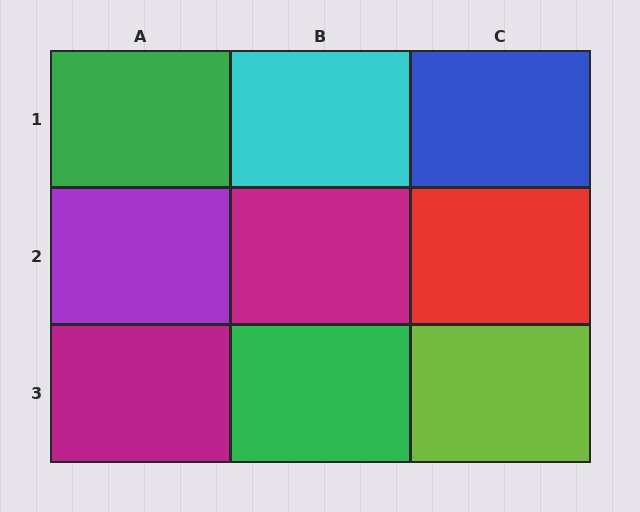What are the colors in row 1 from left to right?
Green, cyan, blue.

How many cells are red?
1 cell is red.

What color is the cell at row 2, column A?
Purple.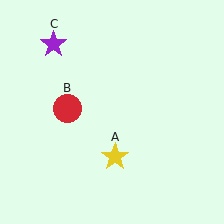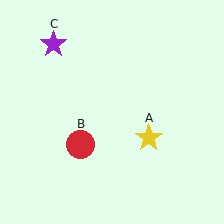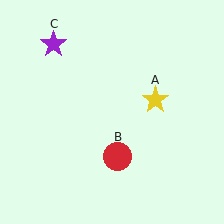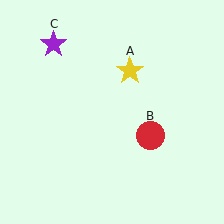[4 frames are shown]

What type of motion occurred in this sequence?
The yellow star (object A), red circle (object B) rotated counterclockwise around the center of the scene.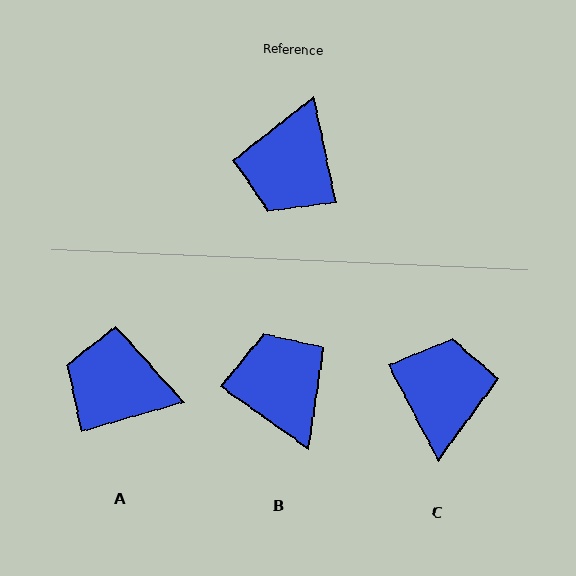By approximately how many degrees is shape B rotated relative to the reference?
Approximately 137 degrees clockwise.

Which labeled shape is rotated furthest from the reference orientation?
C, about 165 degrees away.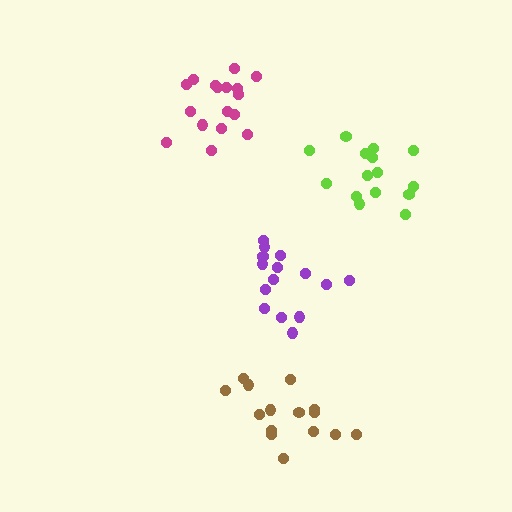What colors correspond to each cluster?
The clusters are colored: purple, brown, lime, magenta.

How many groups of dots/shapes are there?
There are 4 groups.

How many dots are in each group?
Group 1: 15 dots, Group 2: 15 dots, Group 3: 15 dots, Group 4: 17 dots (62 total).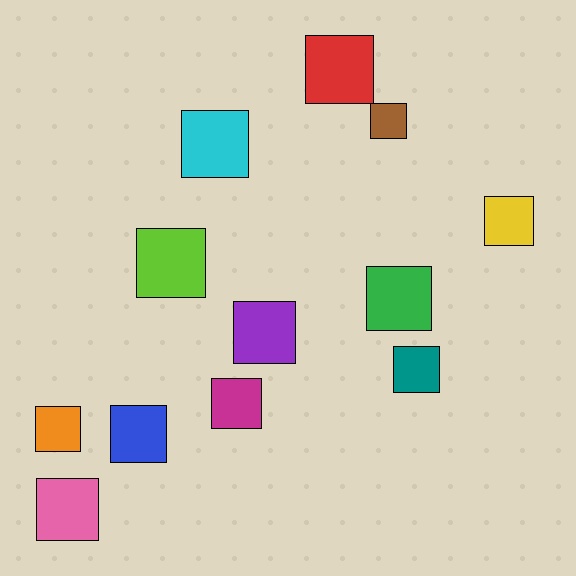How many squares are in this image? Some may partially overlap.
There are 12 squares.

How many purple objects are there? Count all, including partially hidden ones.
There is 1 purple object.